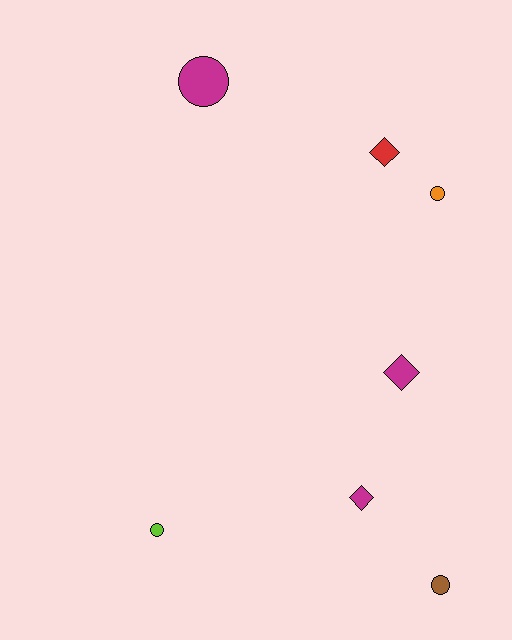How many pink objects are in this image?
There are no pink objects.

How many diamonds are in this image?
There are 3 diamonds.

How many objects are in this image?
There are 7 objects.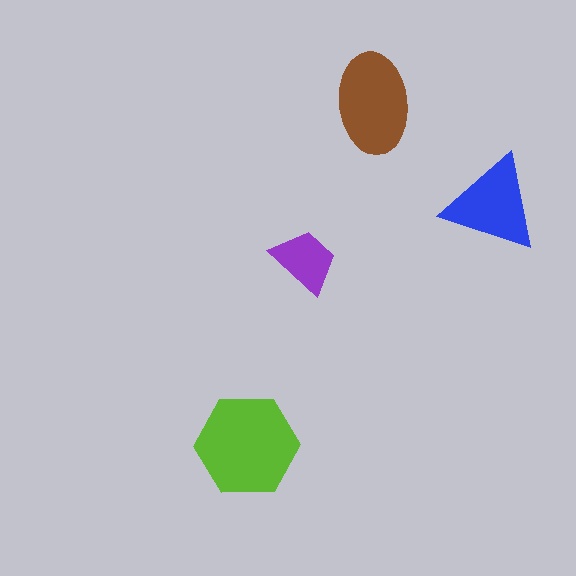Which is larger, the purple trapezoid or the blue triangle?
The blue triangle.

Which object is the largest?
The lime hexagon.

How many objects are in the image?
There are 4 objects in the image.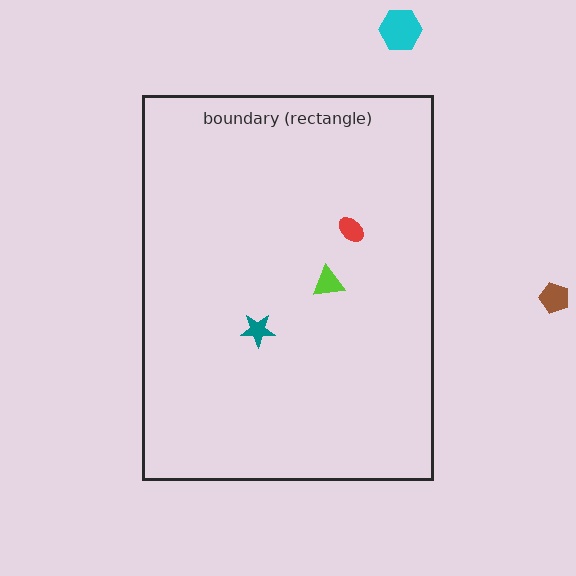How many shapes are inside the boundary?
3 inside, 2 outside.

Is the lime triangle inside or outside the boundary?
Inside.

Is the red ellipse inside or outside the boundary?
Inside.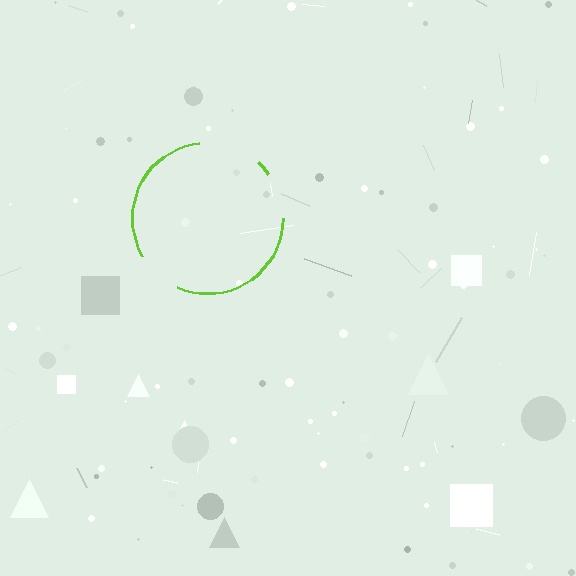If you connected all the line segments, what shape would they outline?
They would outline a circle.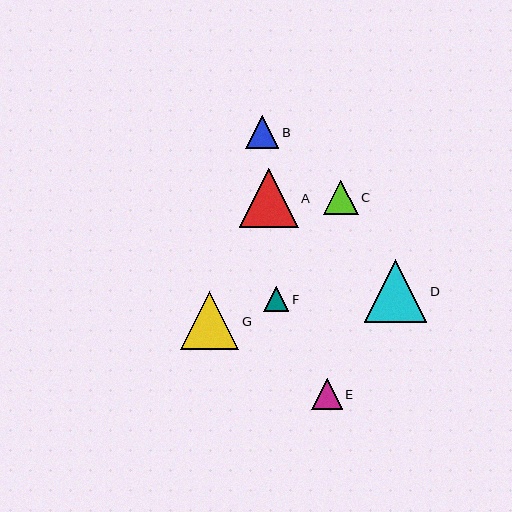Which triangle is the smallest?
Triangle F is the smallest with a size of approximately 25 pixels.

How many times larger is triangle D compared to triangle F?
Triangle D is approximately 2.5 times the size of triangle F.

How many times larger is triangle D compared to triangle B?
Triangle D is approximately 1.9 times the size of triangle B.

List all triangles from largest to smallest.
From largest to smallest: D, A, G, C, B, E, F.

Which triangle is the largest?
Triangle D is the largest with a size of approximately 63 pixels.